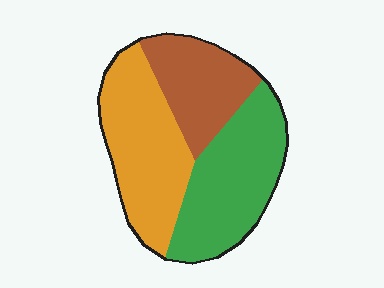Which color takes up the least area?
Brown, at roughly 25%.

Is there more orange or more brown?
Orange.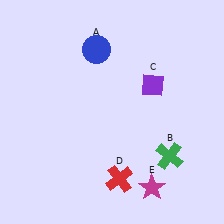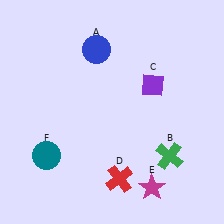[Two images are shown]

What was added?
A teal circle (F) was added in Image 2.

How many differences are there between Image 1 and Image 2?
There is 1 difference between the two images.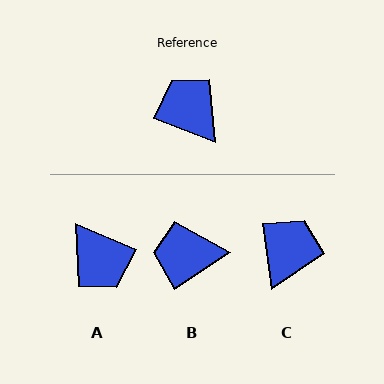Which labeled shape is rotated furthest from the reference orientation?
A, about 177 degrees away.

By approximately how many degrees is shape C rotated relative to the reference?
Approximately 61 degrees clockwise.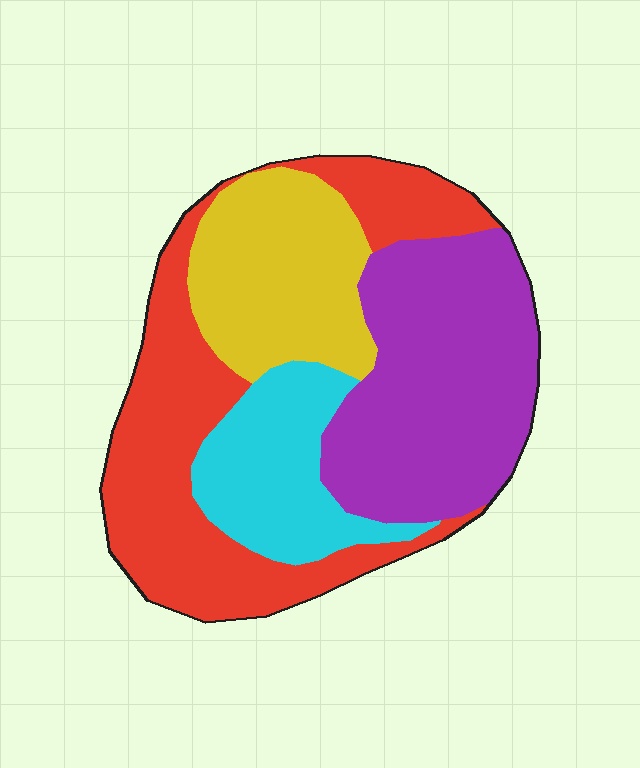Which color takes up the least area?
Cyan, at roughly 15%.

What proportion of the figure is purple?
Purple covers around 30% of the figure.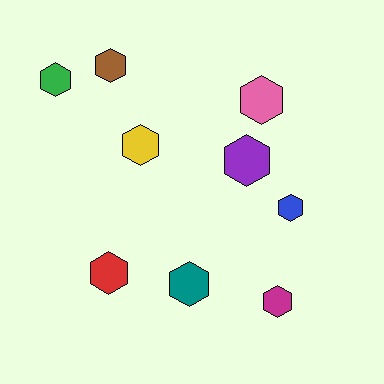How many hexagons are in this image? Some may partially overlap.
There are 9 hexagons.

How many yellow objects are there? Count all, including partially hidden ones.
There is 1 yellow object.